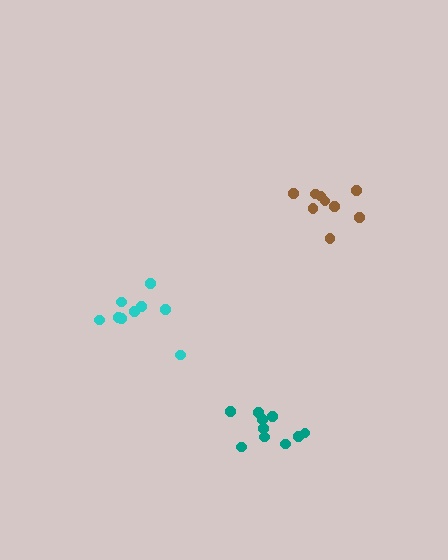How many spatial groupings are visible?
There are 3 spatial groupings.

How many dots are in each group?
Group 1: 9 dots, Group 2: 9 dots, Group 3: 10 dots (28 total).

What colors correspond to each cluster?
The clusters are colored: cyan, brown, teal.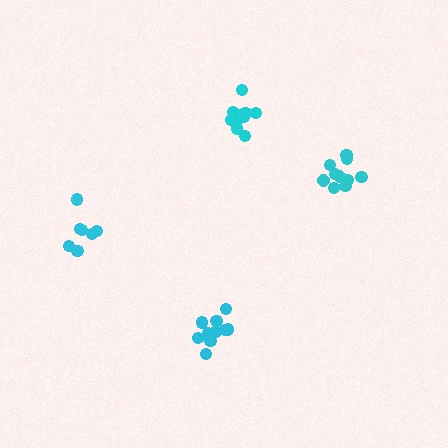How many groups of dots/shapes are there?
There are 4 groups.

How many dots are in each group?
Group 1: 11 dots, Group 2: 10 dots, Group 3: 10 dots, Group 4: 7 dots (38 total).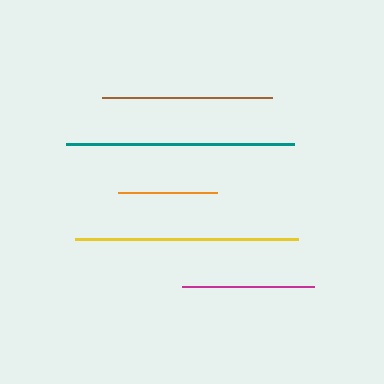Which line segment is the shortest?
The orange line is the shortest at approximately 100 pixels.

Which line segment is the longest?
The teal line is the longest at approximately 228 pixels.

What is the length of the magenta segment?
The magenta segment is approximately 133 pixels long.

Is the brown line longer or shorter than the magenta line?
The brown line is longer than the magenta line.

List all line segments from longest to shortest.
From longest to shortest: teal, yellow, brown, magenta, orange.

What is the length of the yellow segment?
The yellow segment is approximately 224 pixels long.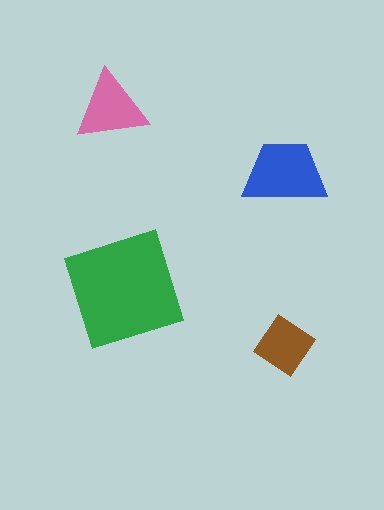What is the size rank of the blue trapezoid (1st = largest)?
2nd.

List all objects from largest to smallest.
The green square, the blue trapezoid, the pink triangle, the brown diamond.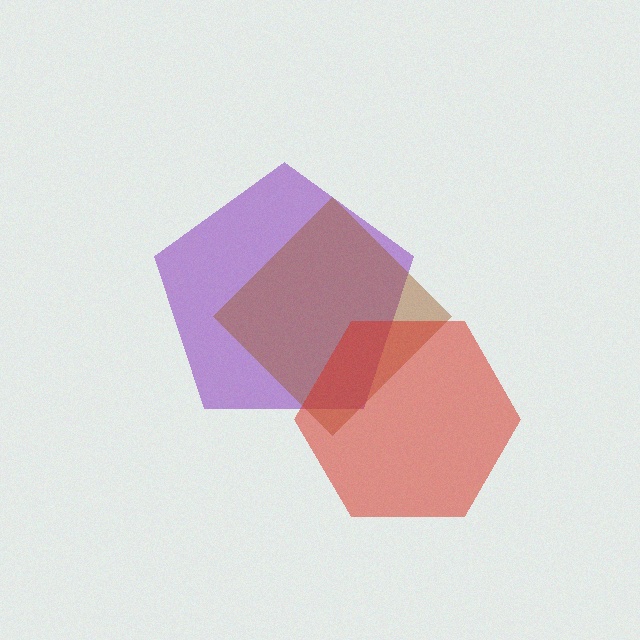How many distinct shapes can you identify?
There are 3 distinct shapes: a purple pentagon, a brown diamond, a red hexagon.